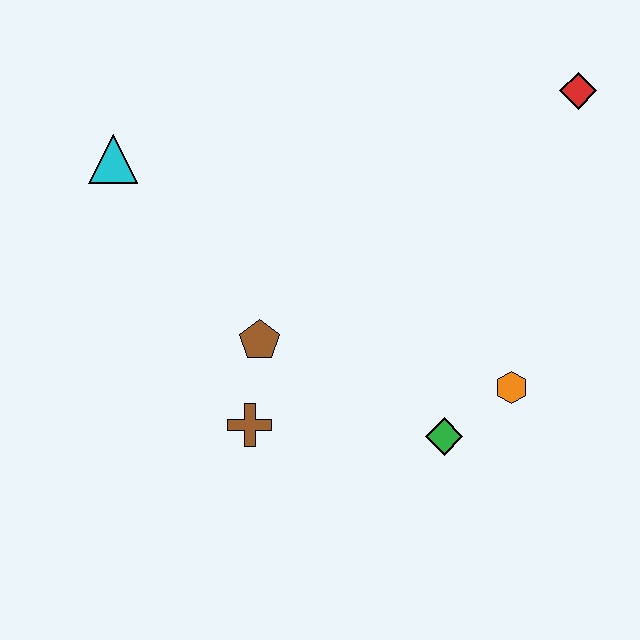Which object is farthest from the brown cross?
The red diamond is farthest from the brown cross.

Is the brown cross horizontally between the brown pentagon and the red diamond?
No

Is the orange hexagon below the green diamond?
No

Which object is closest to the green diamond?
The orange hexagon is closest to the green diamond.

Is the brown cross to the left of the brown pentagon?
Yes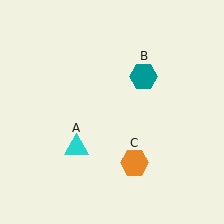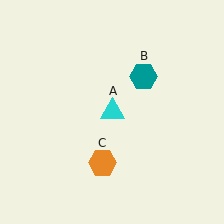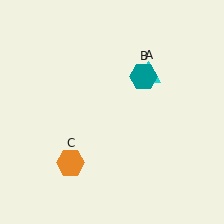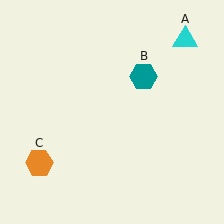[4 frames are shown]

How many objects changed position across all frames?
2 objects changed position: cyan triangle (object A), orange hexagon (object C).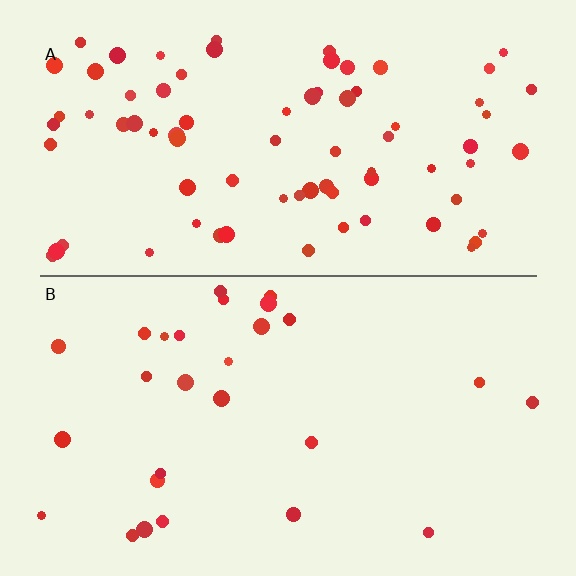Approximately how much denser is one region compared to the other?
Approximately 2.8× — region A over region B.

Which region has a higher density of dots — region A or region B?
A (the top).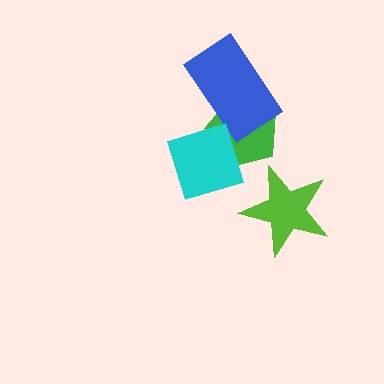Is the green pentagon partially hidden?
Yes, it is partially covered by another shape.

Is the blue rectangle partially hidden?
Yes, it is partially covered by another shape.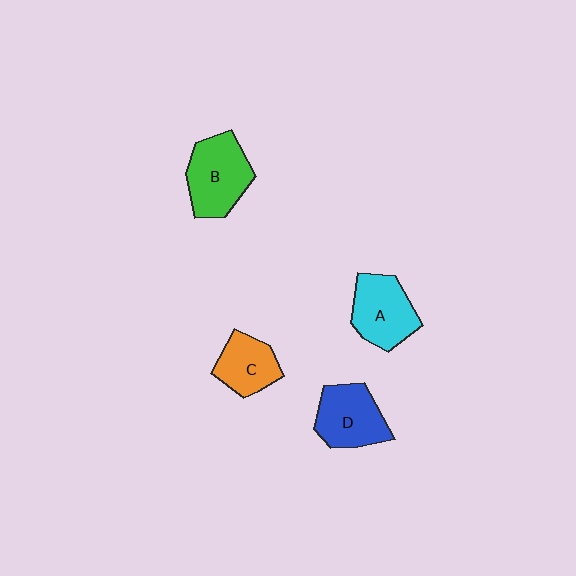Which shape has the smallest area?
Shape C (orange).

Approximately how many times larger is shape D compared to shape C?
Approximately 1.3 times.